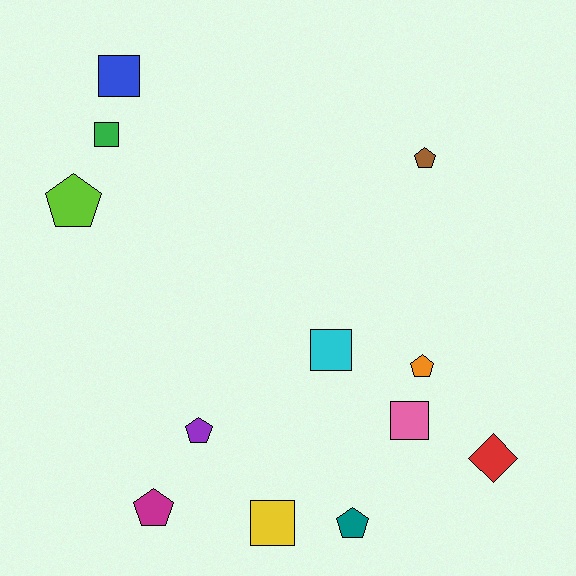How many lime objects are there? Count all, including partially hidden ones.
There is 1 lime object.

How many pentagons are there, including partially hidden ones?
There are 6 pentagons.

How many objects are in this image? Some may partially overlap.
There are 12 objects.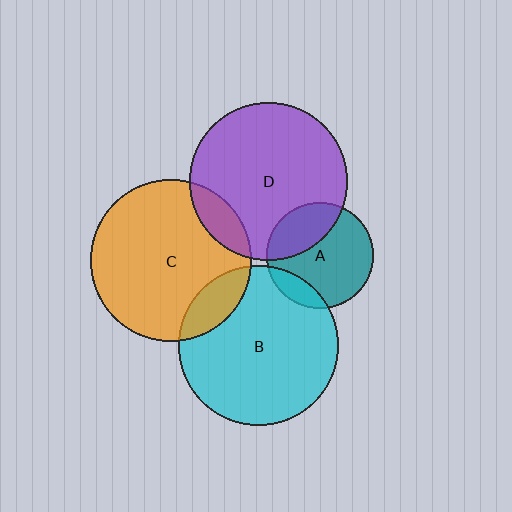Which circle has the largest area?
Circle C (orange).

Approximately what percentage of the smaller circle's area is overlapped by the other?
Approximately 30%.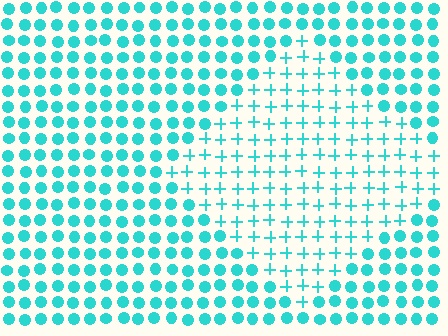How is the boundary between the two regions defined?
The boundary is defined by a change in element shape: plus signs inside vs. circles outside. All elements share the same color and spacing.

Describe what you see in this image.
The image is filled with small cyan elements arranged in a uniform grid. A diamond-shaped region contains plus signs, while the surrounding area contains circles. The boundary is defined purely by the change in element shape.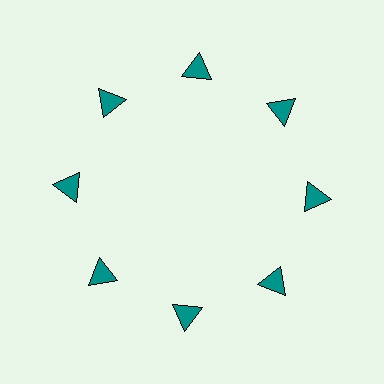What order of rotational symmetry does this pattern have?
This pattern has 8-fold rotational symmetry.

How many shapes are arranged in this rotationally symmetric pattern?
There are 8 shapes, arranged in 8 groups of 1.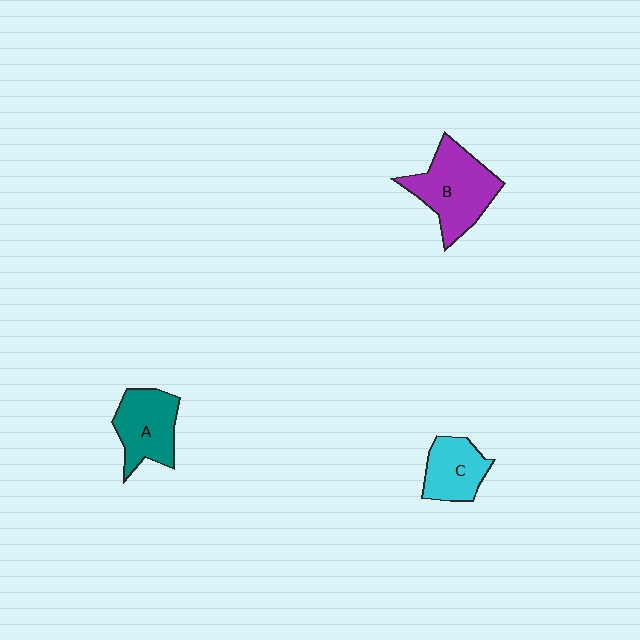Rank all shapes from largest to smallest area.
From largest to smallest: B (purple), A (teal), C (cyan).